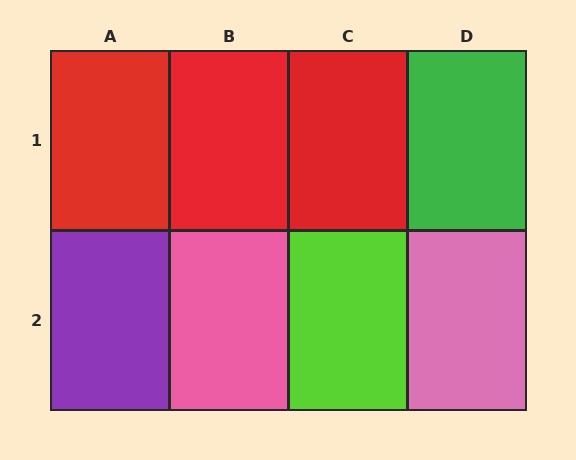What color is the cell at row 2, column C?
Lime.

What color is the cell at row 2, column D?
Pink.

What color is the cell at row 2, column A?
Purple.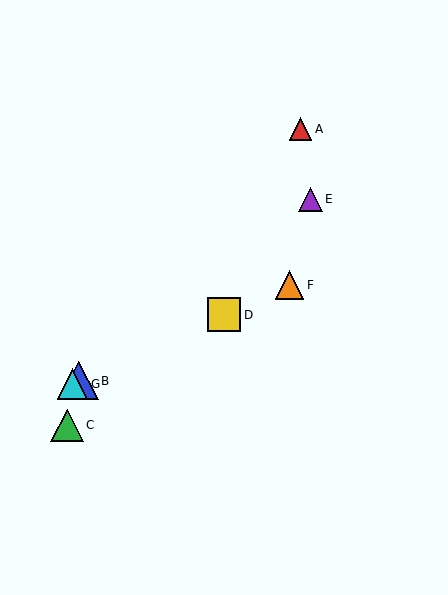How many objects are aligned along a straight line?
4 objects (B, D, F, G) are aligned along a straight line.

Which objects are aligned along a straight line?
Objects B, D, F, G are aligned along a straight line.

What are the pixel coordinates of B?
Object B is at (79, 381).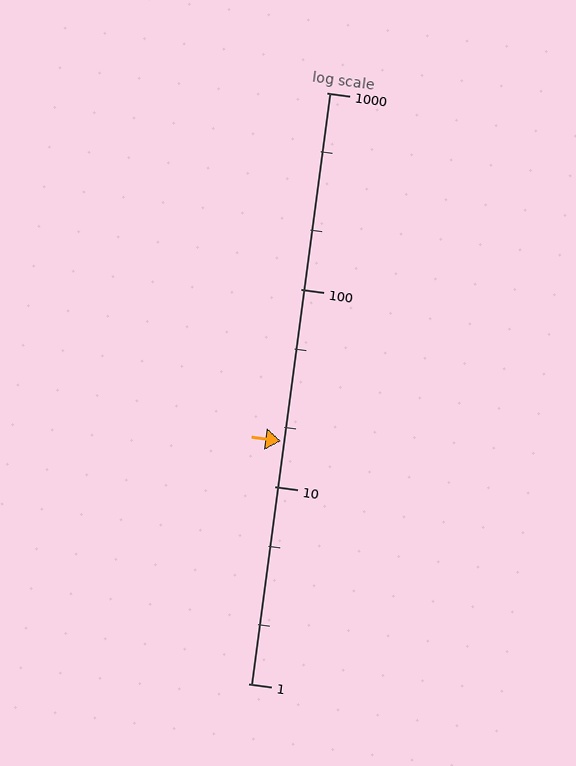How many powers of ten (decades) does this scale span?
The scale spans 3 decades, from 1 to 1000.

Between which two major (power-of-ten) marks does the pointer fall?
The pointer is between 10 and 100.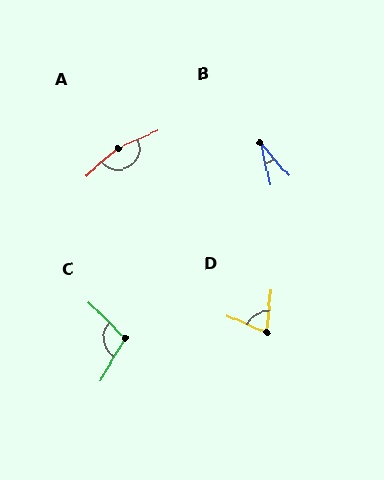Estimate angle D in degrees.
Approximately 72 degrees.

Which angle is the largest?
A, at approximately 163 degrees.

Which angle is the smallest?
B, at approximately 29 degrees.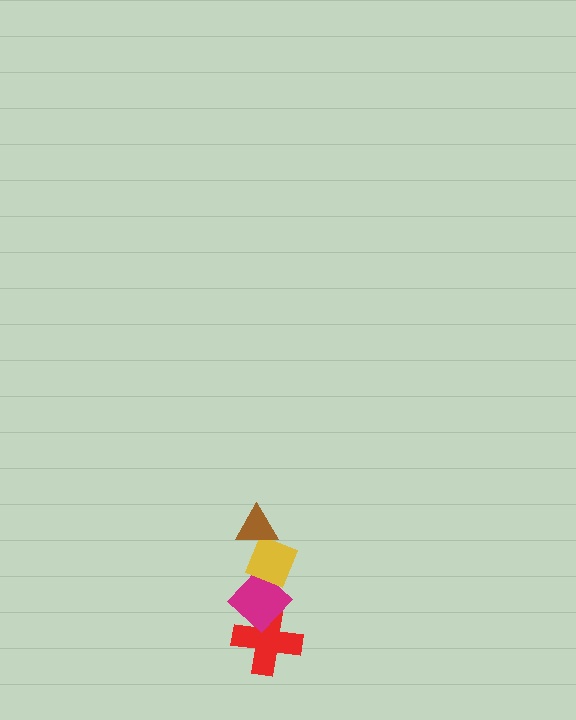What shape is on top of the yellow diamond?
The brown triangle is on top of the yellow diamond.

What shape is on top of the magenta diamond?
The yellow diamond is on top of the magenta diamond.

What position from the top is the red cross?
The red cross is 4th from the top.